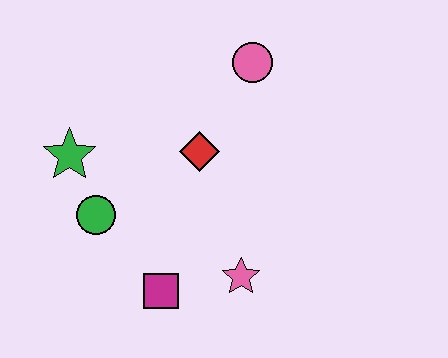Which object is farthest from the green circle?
The pink circle is farthest from the green circle.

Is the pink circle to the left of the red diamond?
No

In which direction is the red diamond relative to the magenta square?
The red diamond is above the magenta square.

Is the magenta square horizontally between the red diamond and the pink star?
No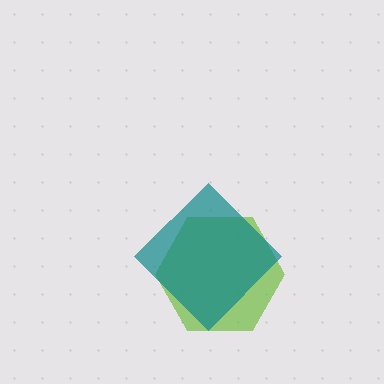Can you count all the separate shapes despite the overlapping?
Yes, there are 2 separate shapes.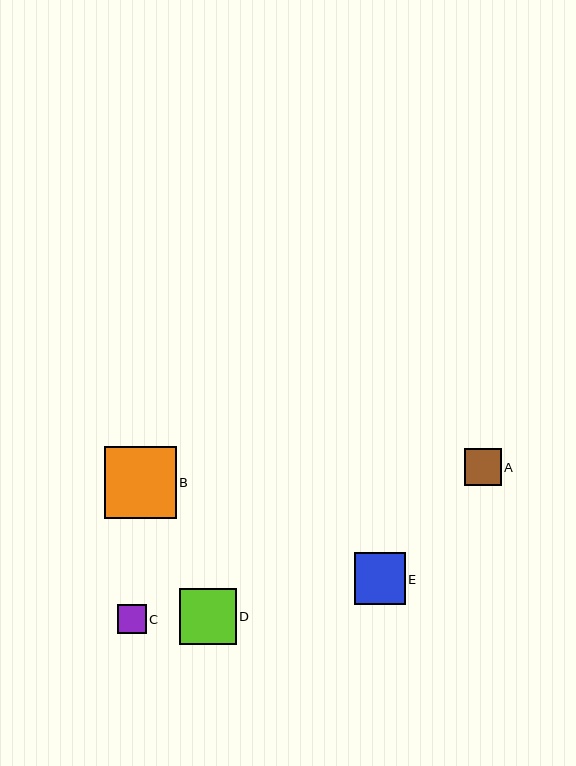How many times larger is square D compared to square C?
Square D is approximately 2.0 times the size of square C.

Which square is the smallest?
Square C is the smallest with a size of approximately 28 pixels.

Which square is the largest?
Square B is the largest with a size of approximately 72 pixels.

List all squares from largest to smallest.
From largest to smallest: B, D, E, A, C.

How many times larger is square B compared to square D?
Square B is approximately 1.3 times the size of square D.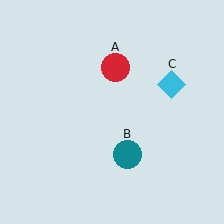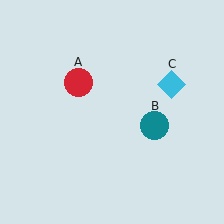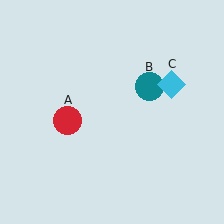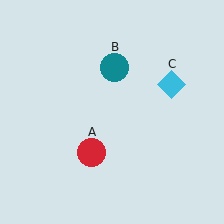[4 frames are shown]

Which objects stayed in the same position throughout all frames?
Cyan diamond (object C) remained stationary.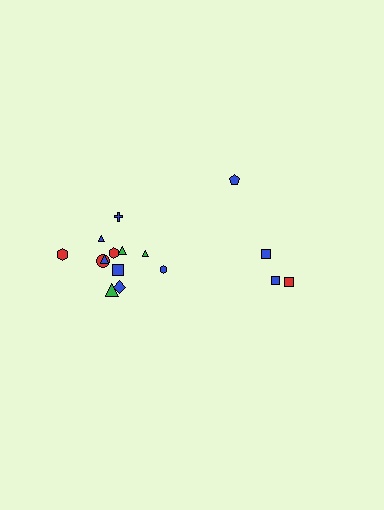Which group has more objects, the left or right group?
The left group.